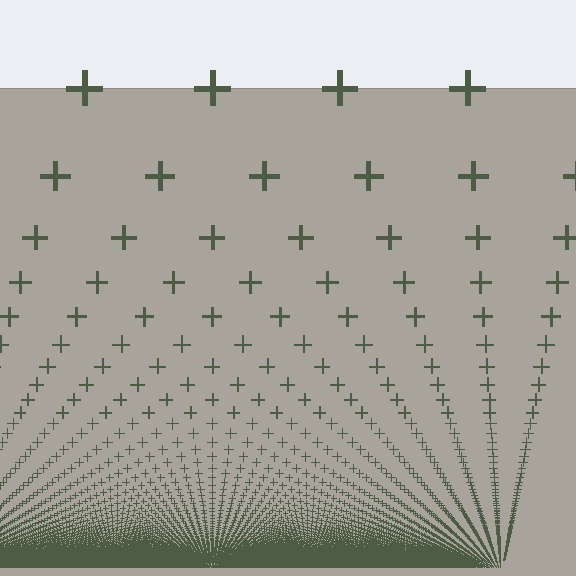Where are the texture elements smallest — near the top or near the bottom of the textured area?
Near the bottom.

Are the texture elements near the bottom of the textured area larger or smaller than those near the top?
Smaller. The gradient is inverted — elements near the bottom are smaller and denser.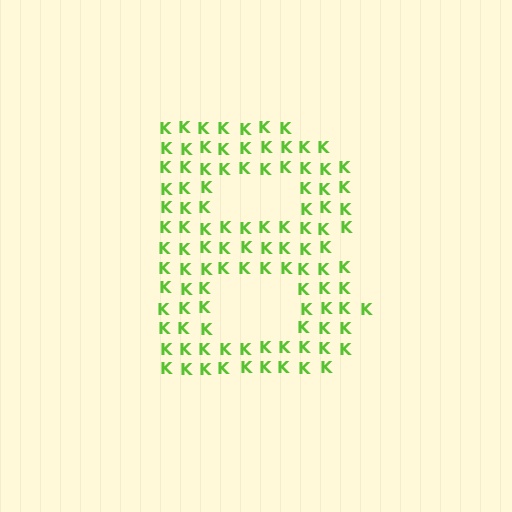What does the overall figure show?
The overall figure shows the letter B.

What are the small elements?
The small elements are letter K's.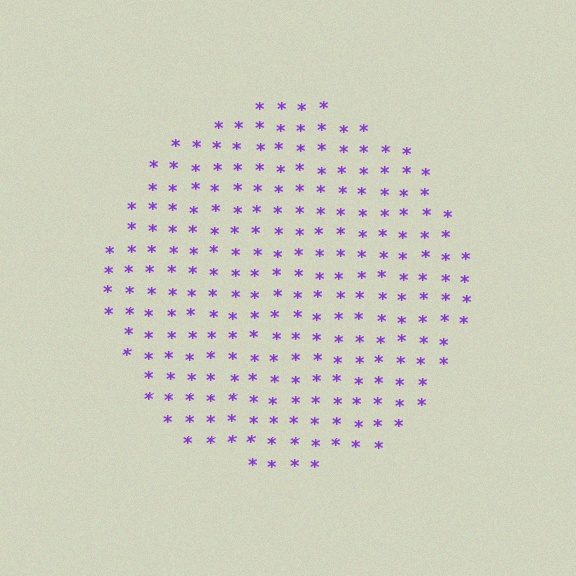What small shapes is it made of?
It is made of small asterisks.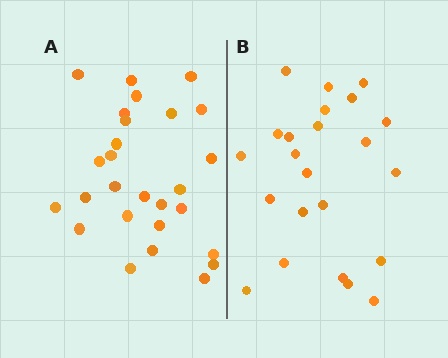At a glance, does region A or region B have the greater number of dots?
Region A (the left region) has more dots.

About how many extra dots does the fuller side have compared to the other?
Region A has about 4 more dots than region B.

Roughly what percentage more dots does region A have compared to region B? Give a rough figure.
About 15% more.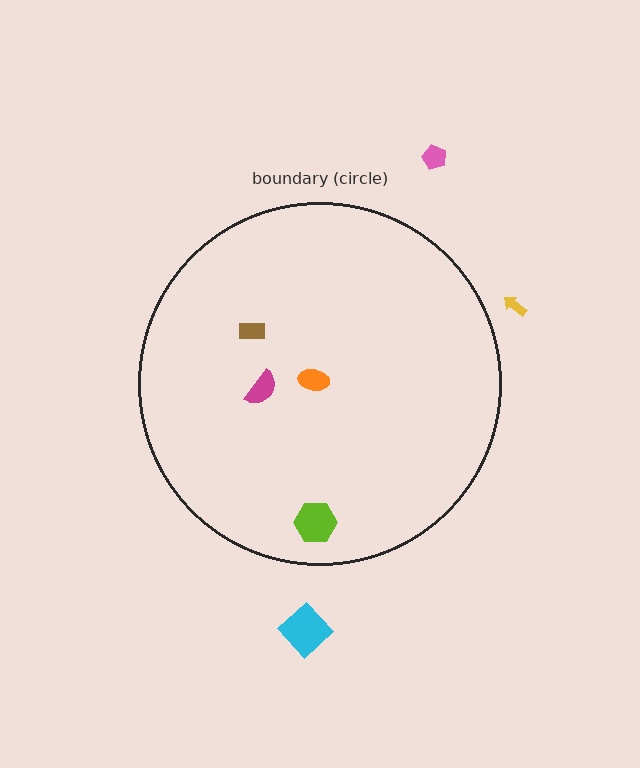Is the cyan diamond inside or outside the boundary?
Outside.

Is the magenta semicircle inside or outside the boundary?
Inside.